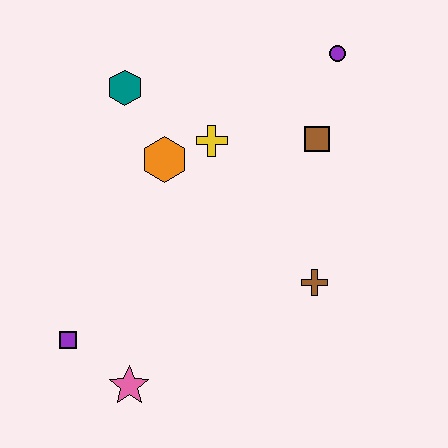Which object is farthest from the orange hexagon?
The pink star is farthest from the orange hexagon.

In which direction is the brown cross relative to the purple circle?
The brown cross is below the purple circle.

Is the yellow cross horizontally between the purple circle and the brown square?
No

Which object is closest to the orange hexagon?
The yellow cross is closest to the orange hexagon.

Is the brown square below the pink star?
No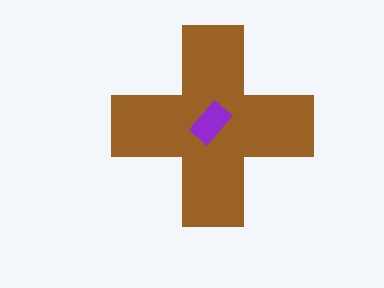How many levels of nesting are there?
2.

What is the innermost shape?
The purple rectangle.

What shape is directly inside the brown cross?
The purple rectangle.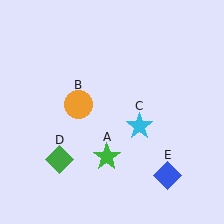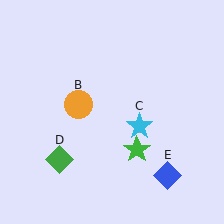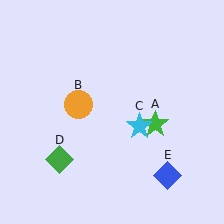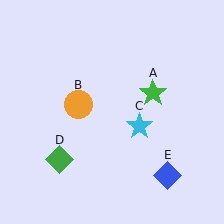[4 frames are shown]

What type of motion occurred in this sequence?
The green star (object A) rotated counterclockwise around the center of the scene.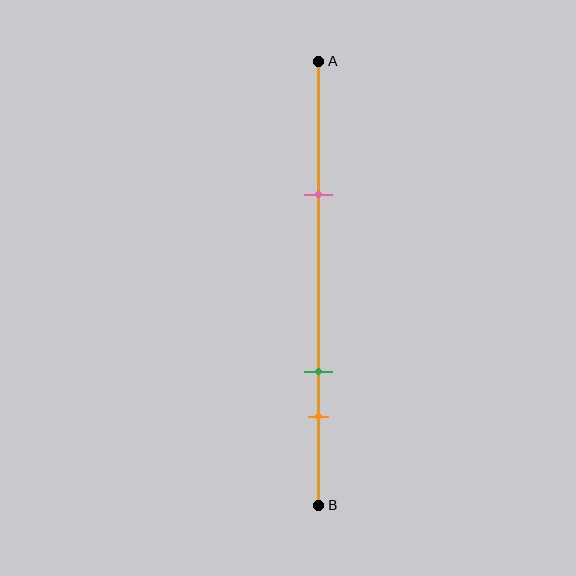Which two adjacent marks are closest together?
The green and orange marks are the closest adjacent pair.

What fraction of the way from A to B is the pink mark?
The pink mark is approximately 30% (0.3) of the way from A to B.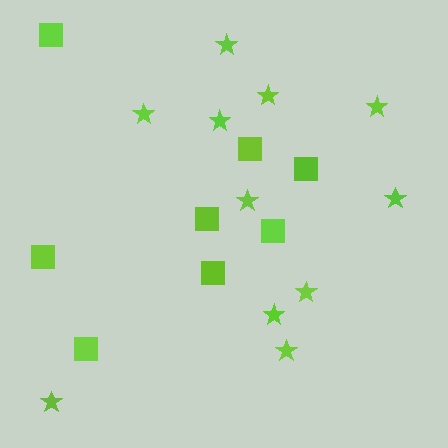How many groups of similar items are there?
There are 2 groups: one group of squares (8) and one group of stars (11).